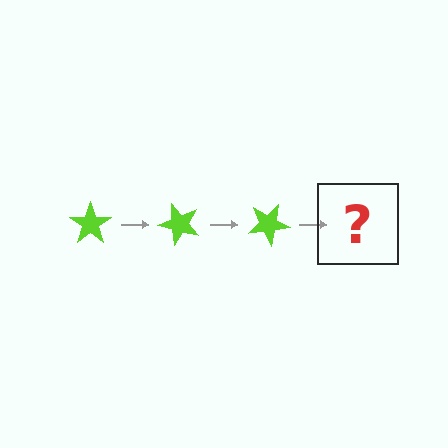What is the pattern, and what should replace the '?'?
The pattern is that the star rotates 50 degrees each step. The '?' should be a lime star rotated 150 degrees.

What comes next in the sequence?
The next element should be a lime star rotated 150 degrees.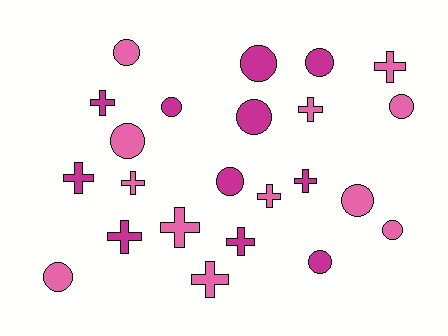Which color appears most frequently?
Pink, with 12 objects.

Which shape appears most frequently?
Circle, with 12 objects.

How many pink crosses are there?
There are 6 pink crosses.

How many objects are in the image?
There are 23 objects.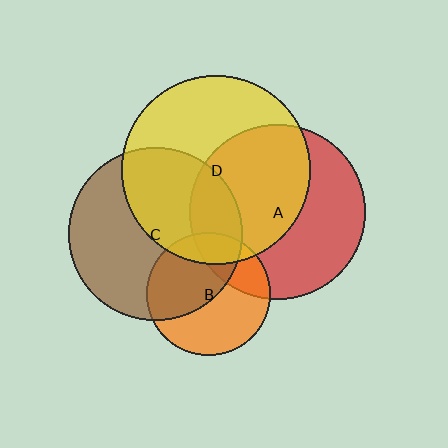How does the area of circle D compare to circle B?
Approximately 2.4 times.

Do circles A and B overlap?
Yes.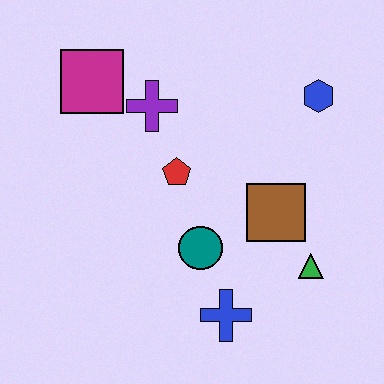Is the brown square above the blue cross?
Yes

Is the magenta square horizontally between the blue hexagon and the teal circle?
No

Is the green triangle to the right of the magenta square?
Yes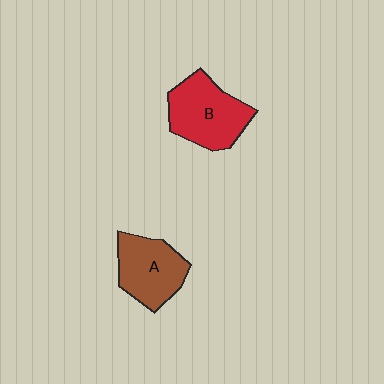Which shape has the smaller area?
Shape A (brown).